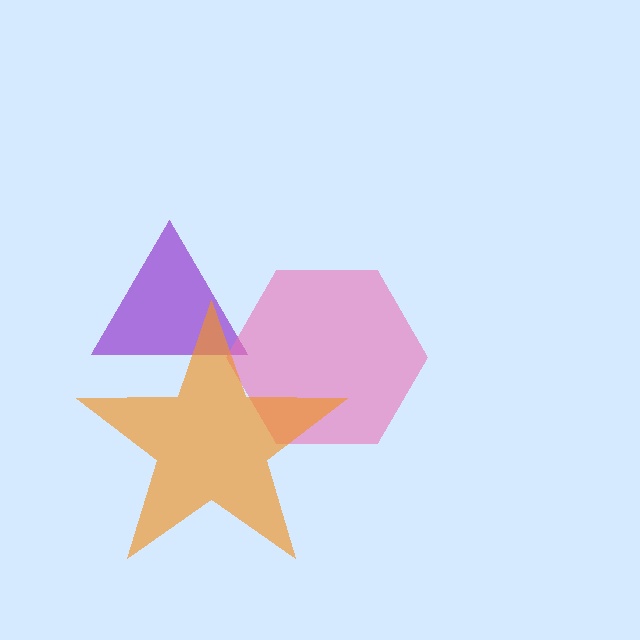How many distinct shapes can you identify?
There are 3 distinct shapes: a purple triangle, a pink hexagon, an orange star.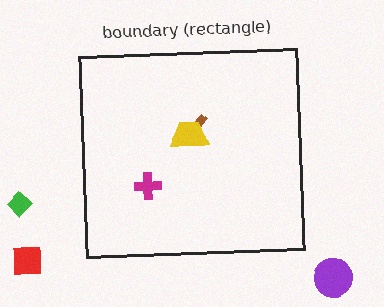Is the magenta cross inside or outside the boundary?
Inside.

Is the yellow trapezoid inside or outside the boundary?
Inside.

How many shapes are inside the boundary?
3 inside, 3 outside.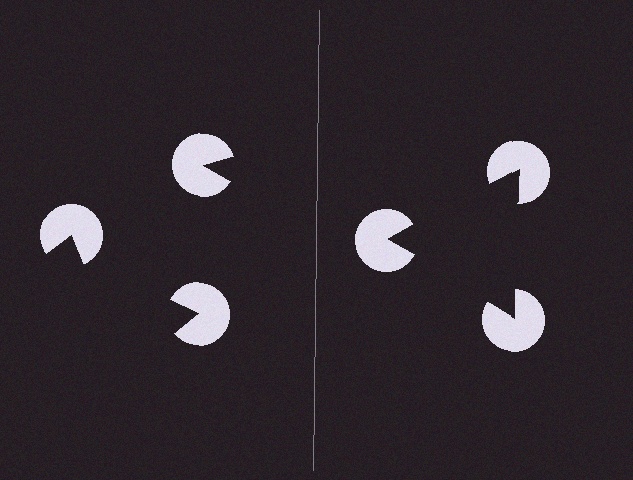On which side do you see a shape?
An illusory triangle appears on the right side. On the left side the wedge cuts are rotated, so no coherent shape forms.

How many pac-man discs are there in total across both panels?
6 — 3 on each side.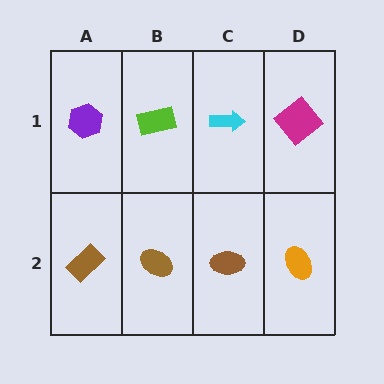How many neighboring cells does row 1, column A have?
2.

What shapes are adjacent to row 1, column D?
An orange ellipse (row 2, column D), a cyan arrow (row 1, column C).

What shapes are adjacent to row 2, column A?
A purple hexagon (row 1, column A), a brown ellipse (row 2, column B).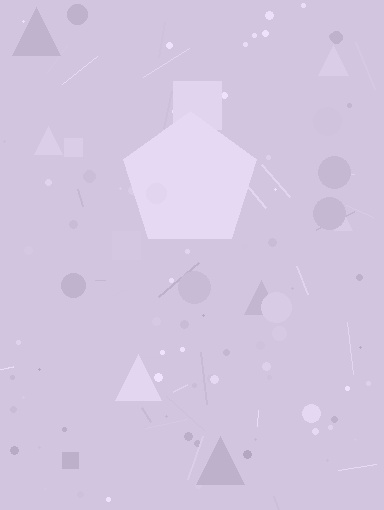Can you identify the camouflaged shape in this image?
The camouflaged shape is a pentagon.